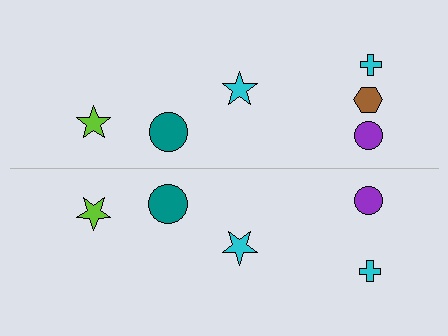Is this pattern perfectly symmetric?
No, the pattern is not perfectly symmetric. A brown hexagon is missing from the bottom side.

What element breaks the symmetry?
A brown hexagon is missing from the bottom side.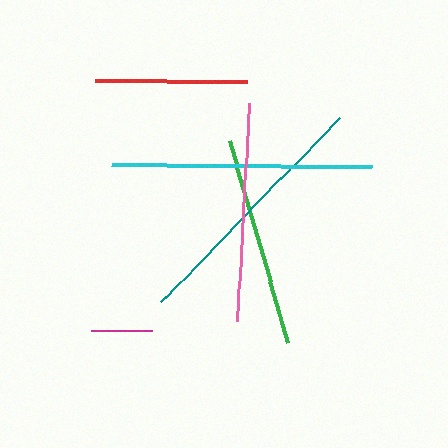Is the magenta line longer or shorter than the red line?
The red line is longer than the magenta line.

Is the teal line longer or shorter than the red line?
The teal line is longer than the red line.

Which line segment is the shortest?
The magenta line is the shortest at approximately 61 pixels.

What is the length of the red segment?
The red segment is approximately 152 pixels long.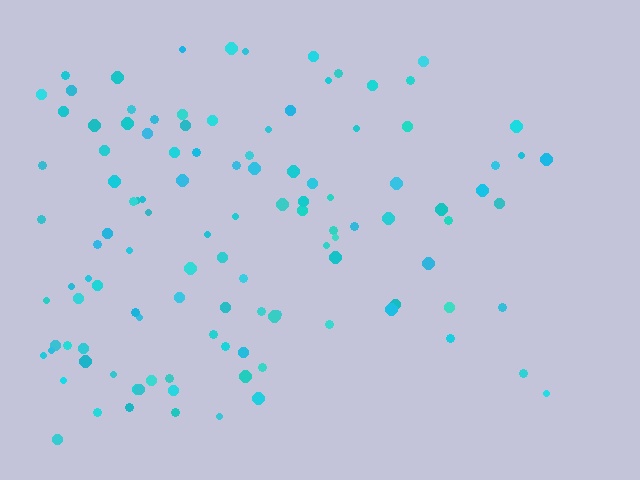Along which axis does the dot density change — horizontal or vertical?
Horizontal.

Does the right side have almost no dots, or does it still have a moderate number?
Still a moderate number, just noticeably fewer than the left.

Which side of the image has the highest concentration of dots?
The left.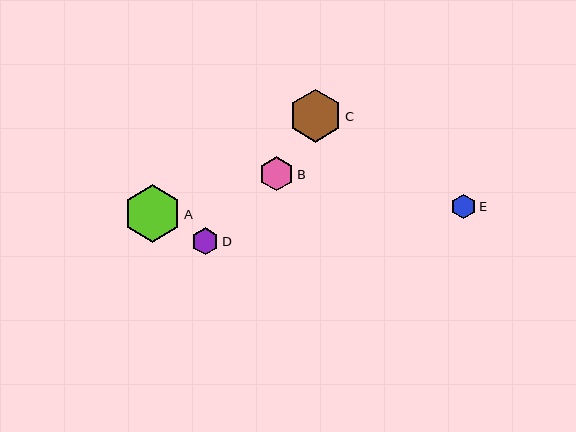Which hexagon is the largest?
Hexagon A is the largest with a size of approximately 57 pixels.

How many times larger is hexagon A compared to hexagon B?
Hexagon A is approximately 1.7 times the size of hexagon B.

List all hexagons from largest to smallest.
From largest to smallest: A, C, B, D, E.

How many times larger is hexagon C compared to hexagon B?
Hexagon C is approximately 1.5 times the size of hexagon B.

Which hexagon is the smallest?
Hexagon E is the smallest with a size of approximately 24 pixels.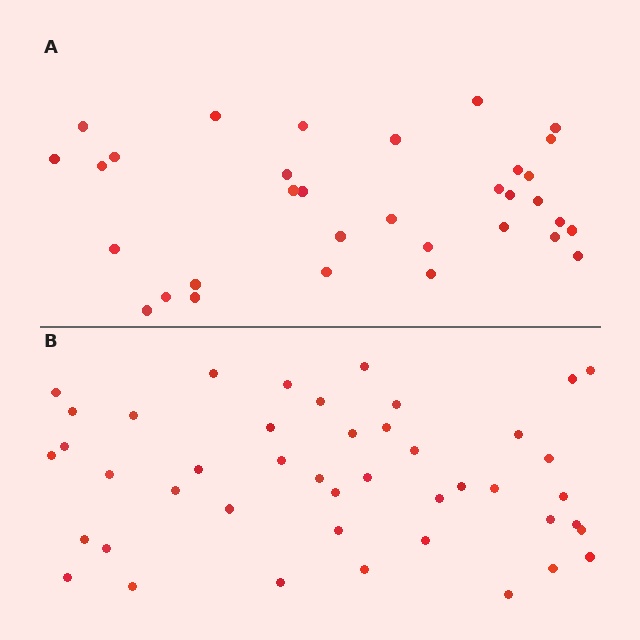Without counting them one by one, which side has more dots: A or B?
Region B (the bottom region) has more dots.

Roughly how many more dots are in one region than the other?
Region B has roughly 12 or so more dots than region A.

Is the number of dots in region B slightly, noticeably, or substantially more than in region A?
Region B has noticeably more, but not dramatically so. The ratio is roughly 1.3 to 1.